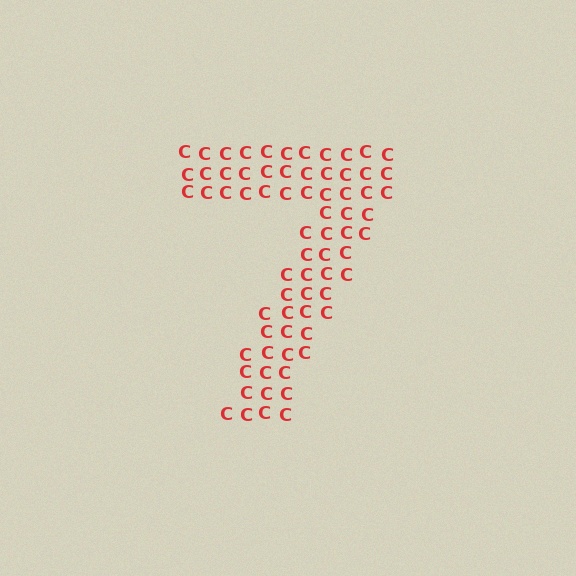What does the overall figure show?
The overall figure shows the digit 7.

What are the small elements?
The small elements are letter C's.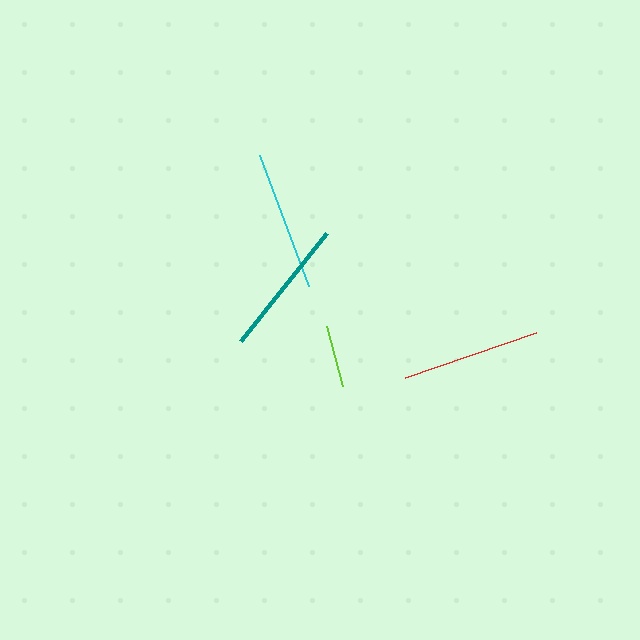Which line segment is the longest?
The cyan line is the longest at approximately 140 pixels.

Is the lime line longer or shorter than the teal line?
The teal line is longer than the lime line.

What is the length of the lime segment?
The lime segment is approximately 63 pixels long.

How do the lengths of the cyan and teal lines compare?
The cyan and teal lines are approximately the same length.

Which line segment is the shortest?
The lime line is the shortest at approximately 63 pixels.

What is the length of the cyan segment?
The cyan segment is approximately 140 pixels long.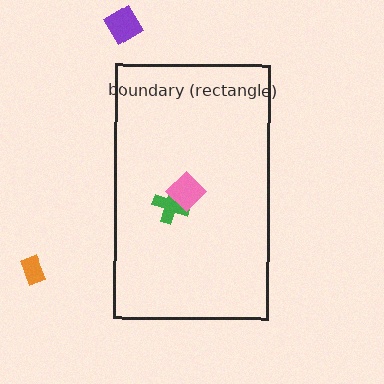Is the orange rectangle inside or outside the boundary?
Outside.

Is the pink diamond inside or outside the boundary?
Inside.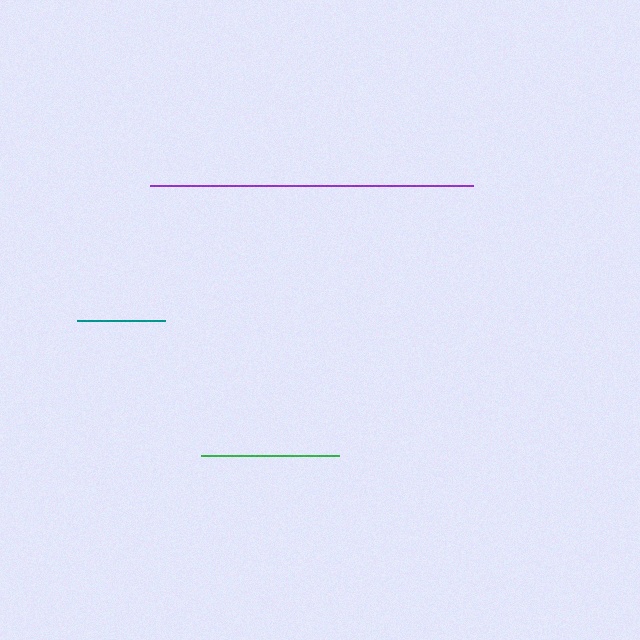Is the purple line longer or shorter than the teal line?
The purple line is longer than the teal line.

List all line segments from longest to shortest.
From longest to shortest: purple, green, teal.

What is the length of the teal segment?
The teal segment is approximately 89 pixels long.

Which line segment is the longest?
The purple line is the longest at approximately 323 pixels.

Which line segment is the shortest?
The teal line is the shortest at approximately 89 pixels.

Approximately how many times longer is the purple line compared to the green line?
The purple line is approximately 2.3 times the length of the green line.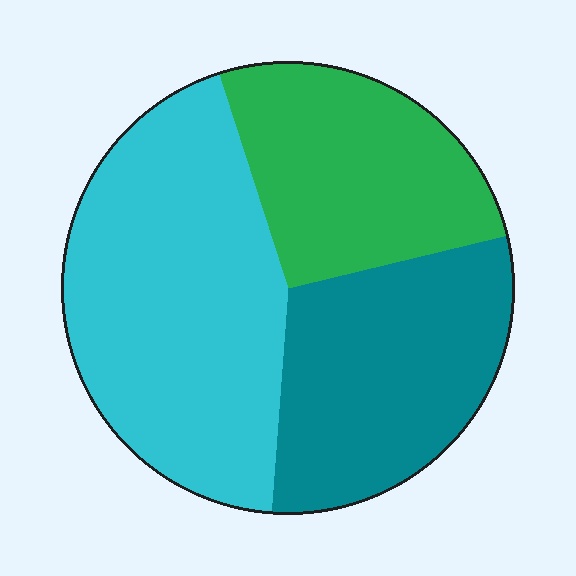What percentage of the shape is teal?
Teal covers roughly 30% of the shape.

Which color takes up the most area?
Cyan, at roughly 45%.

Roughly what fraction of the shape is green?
Green covers about 25% of the shape.